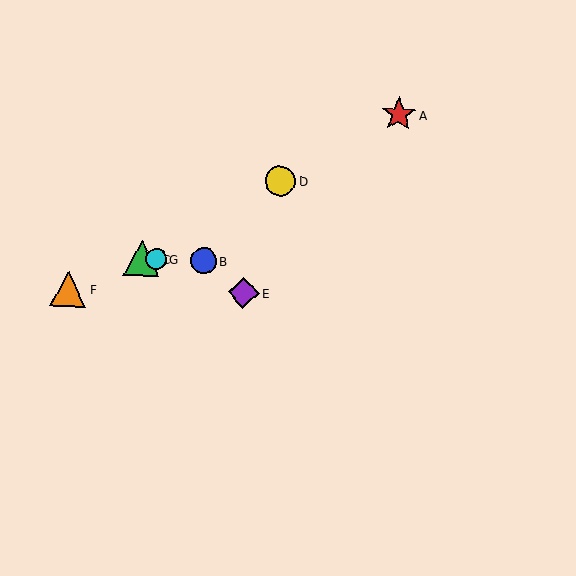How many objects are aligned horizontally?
3 objects (B, C, G) are aligned horizontally.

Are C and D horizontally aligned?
No, C is at y≈258 and D is at y≈181.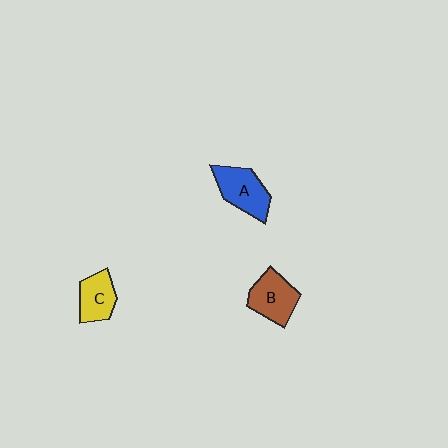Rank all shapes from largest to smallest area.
From largest to smallest: A (blue), B (brown), C (yellow).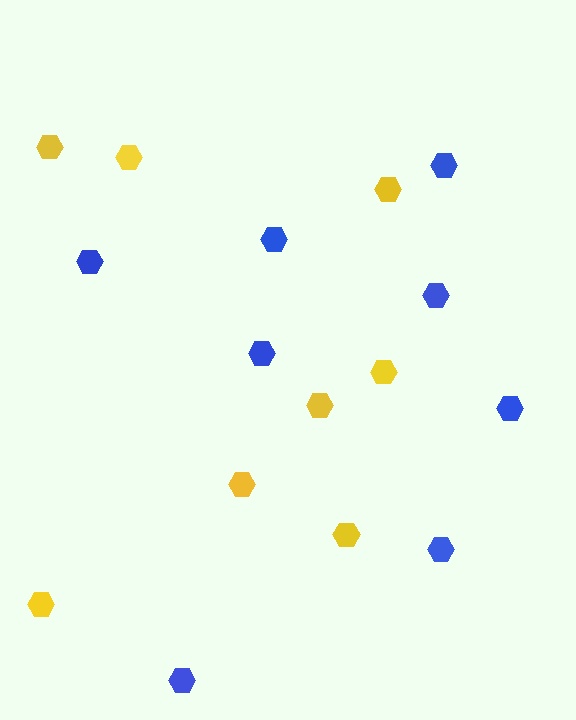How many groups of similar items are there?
There are 2 groups: one group of yellow hexagons (8) and one group of blue hexagons (8).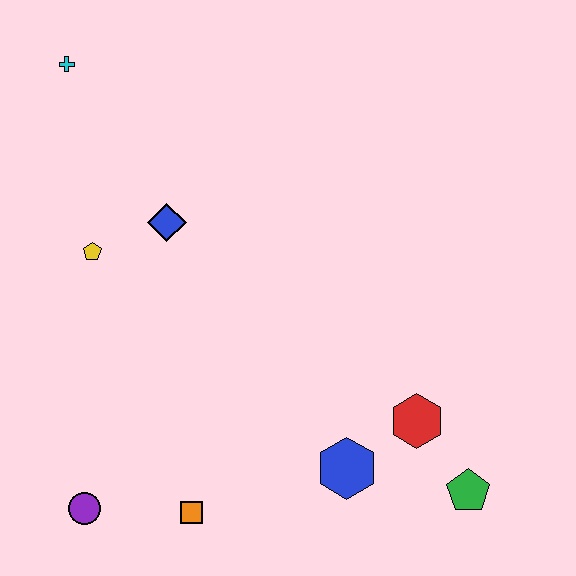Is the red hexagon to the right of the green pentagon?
No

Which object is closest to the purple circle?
The orange square is closest to the purple circle.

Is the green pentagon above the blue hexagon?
No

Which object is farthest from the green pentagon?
The cyan cross is farthest from the green pentagon.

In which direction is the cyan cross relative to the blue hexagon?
The cyan cross is above the blue hexagon.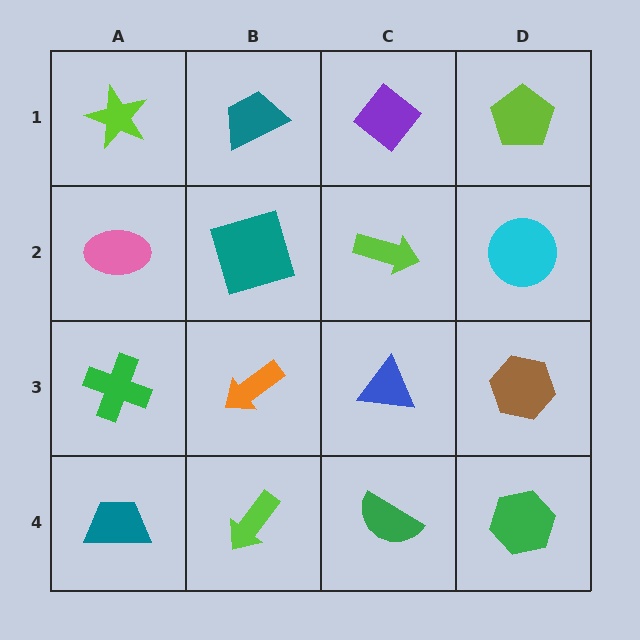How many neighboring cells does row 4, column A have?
2.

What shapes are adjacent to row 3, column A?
A pink ellipse (row 2, column A), a teal trapezoid (row 4, column A), an orange arrow (row 3, column B).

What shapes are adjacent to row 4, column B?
An orange arrow (row 3, column B), a teal trapezoid (row 4, column A), a green semicircle (row 4, column C).